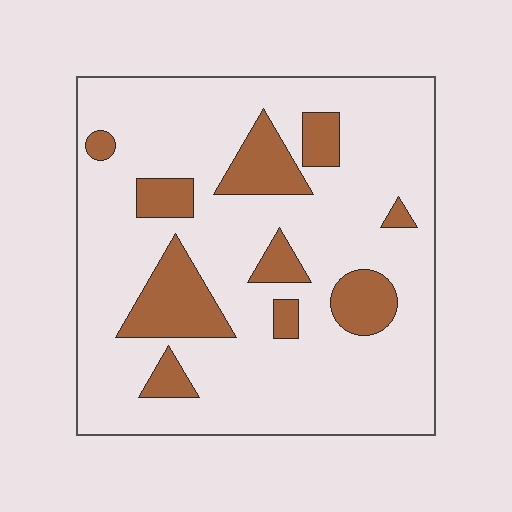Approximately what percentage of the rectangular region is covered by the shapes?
Approximately 20%.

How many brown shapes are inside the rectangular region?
10.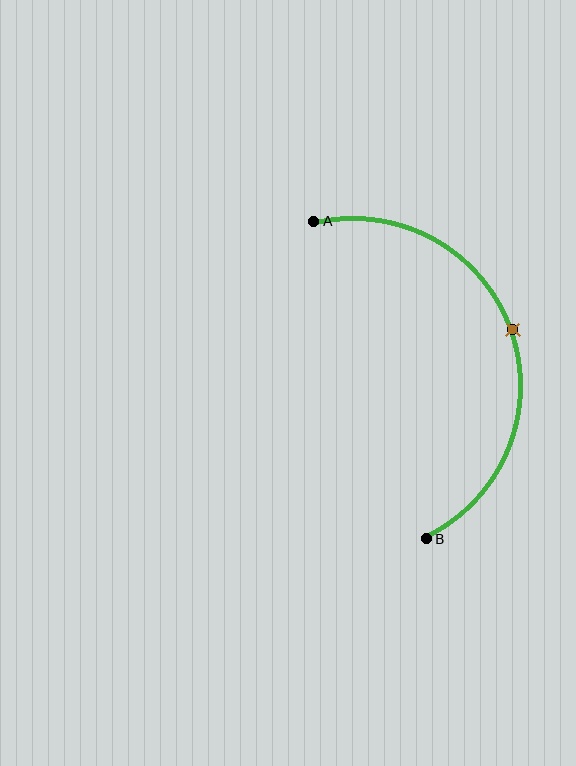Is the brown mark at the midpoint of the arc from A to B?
Yes. The brown mark lies on the arc at equal arc-length from both A and B — it is the arc midpoint.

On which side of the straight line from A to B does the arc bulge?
The arc bulges to the right of the straight line connecting A and B.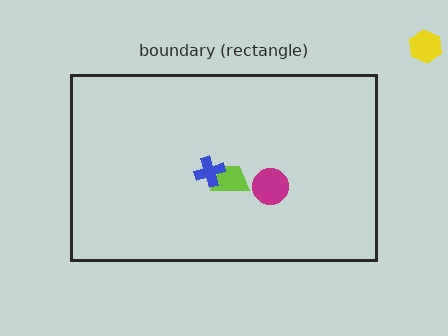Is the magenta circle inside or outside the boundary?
Inside.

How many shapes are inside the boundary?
3 inside, 1 outside.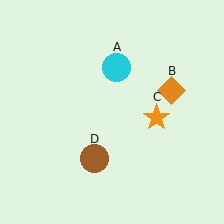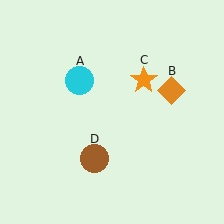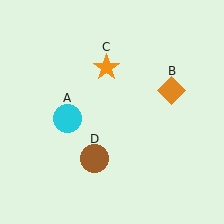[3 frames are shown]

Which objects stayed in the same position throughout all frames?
Orange diamond (object B) and brown circle (object D) remained stationary.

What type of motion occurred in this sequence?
The cyan circle (object A), orange star (object C) rotated counterclockwise around the center of the scene.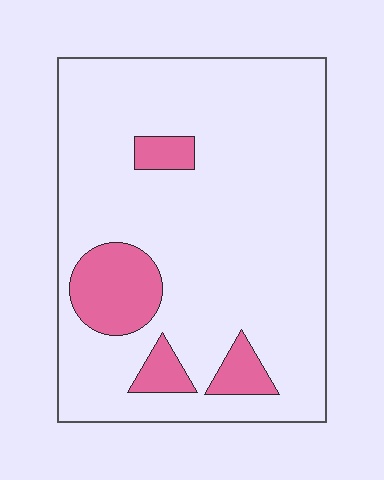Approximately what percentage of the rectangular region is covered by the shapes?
Approximately 15%.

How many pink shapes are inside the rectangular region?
4.